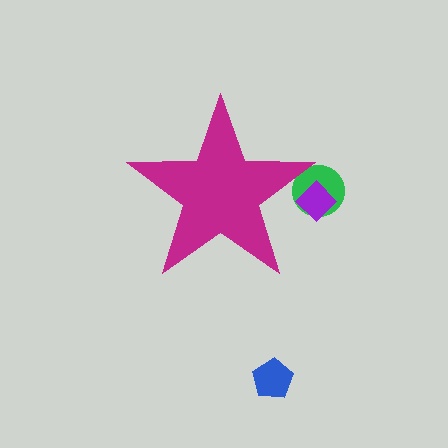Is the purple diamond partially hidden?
Yes, the purple diamond is partially hidden behind the magenta star.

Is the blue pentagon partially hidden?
No, the blue pentagon is fully visible.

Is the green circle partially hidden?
Yes, the green circle is partially hidden behind the magenta star.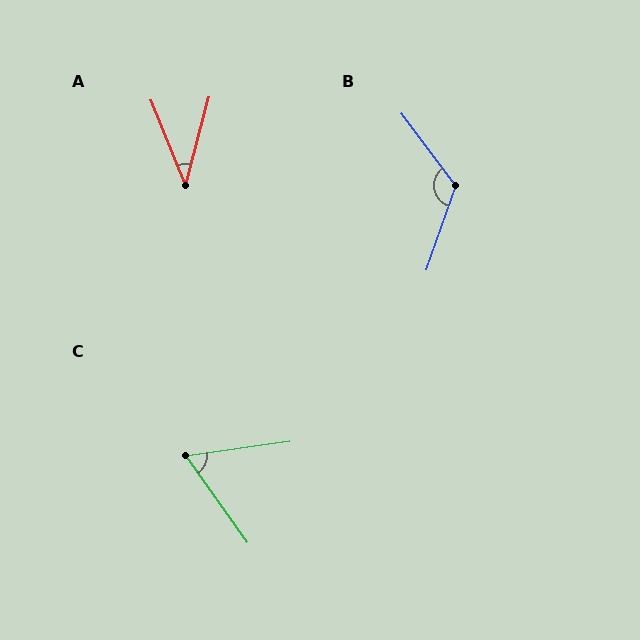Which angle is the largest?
B, at approximately 124 degrees.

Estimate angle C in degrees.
Approximately 62 degrees.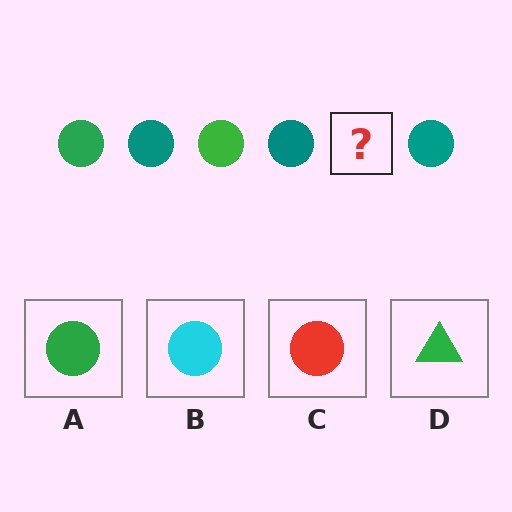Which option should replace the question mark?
Option A.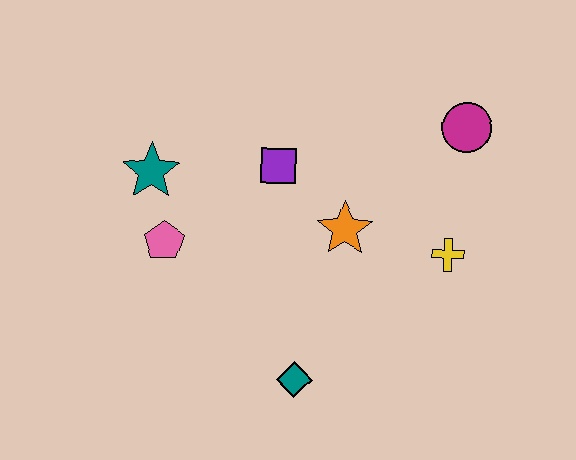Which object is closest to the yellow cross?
The orange star is closest to the yellow cross.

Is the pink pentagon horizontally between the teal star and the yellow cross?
Yes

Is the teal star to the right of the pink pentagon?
No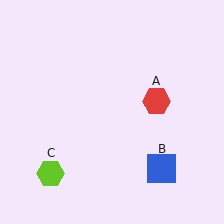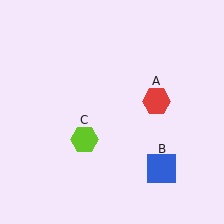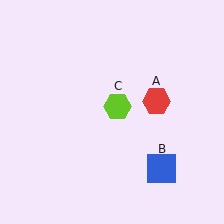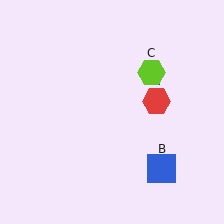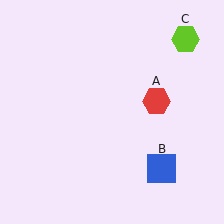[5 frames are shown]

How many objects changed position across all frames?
1 object changed position: lime hexagon (object C).